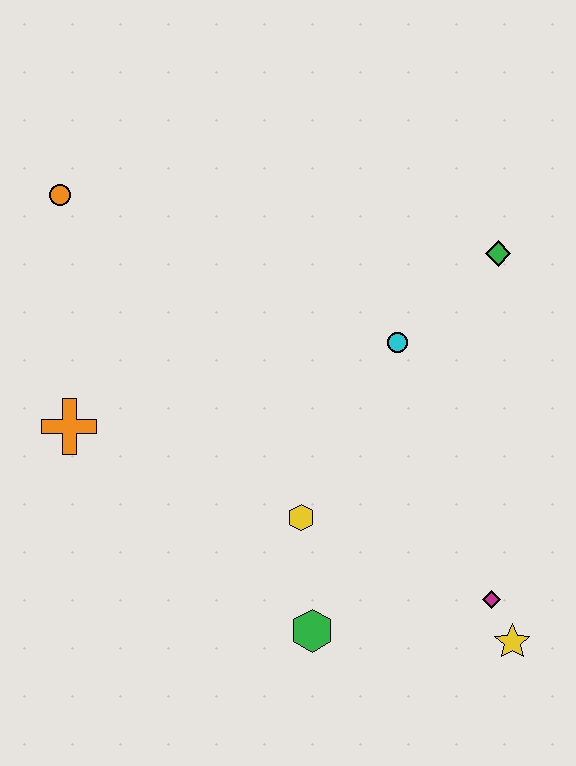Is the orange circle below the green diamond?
No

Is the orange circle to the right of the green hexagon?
No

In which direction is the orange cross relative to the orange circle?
The orange cross is below the orange circle.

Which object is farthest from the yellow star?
The orange circle is farthest from the yellow star.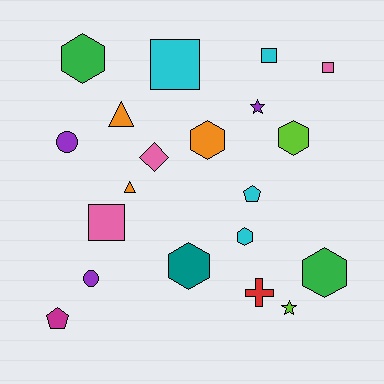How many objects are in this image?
There are 20 objects.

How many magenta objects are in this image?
There is 1 magenta object.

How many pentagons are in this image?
There are 2 pentagons.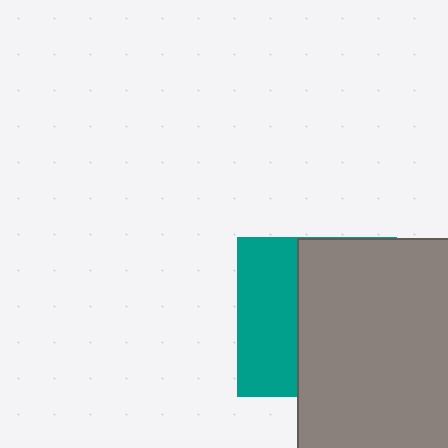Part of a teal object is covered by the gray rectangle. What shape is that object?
It is a square.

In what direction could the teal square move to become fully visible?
The teal square could move left. That would shift it out from behind the gray rectangle entirely.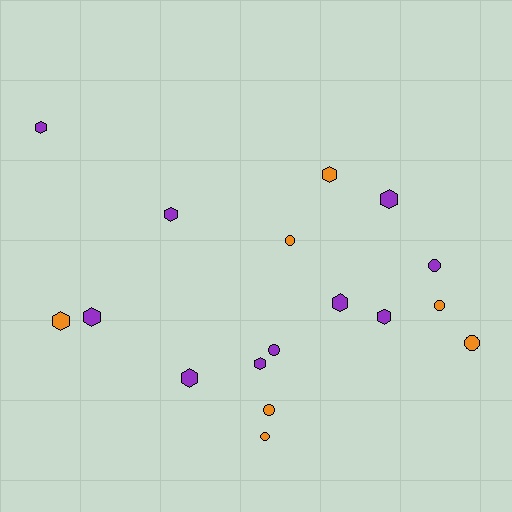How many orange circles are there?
There are 5 orange circles.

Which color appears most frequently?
Purple, with 10 objects.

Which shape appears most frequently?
Hexagon, with 10 objects.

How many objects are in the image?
There are 17 objects.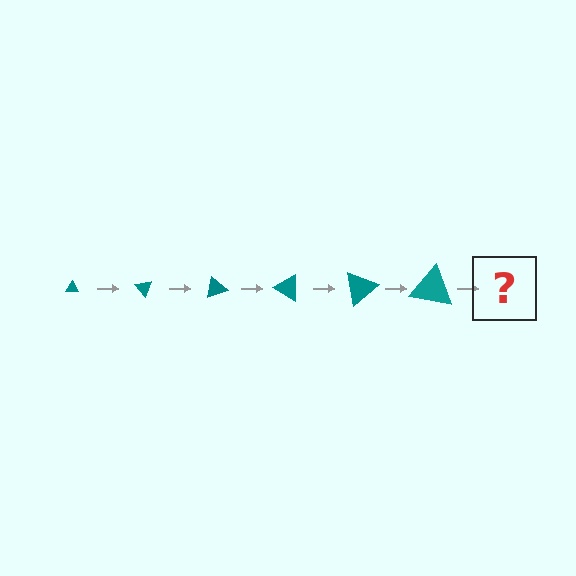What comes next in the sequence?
The next element should be a triangle, larger than the previous one and rotated 300 degrees from the start.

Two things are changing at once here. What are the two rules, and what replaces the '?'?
The two rules are that the triangle grows larger each step and it rotates 50 degrees each step. The '?' should be a triangle, larger than the previous one and rotated 300 degrees from the start.